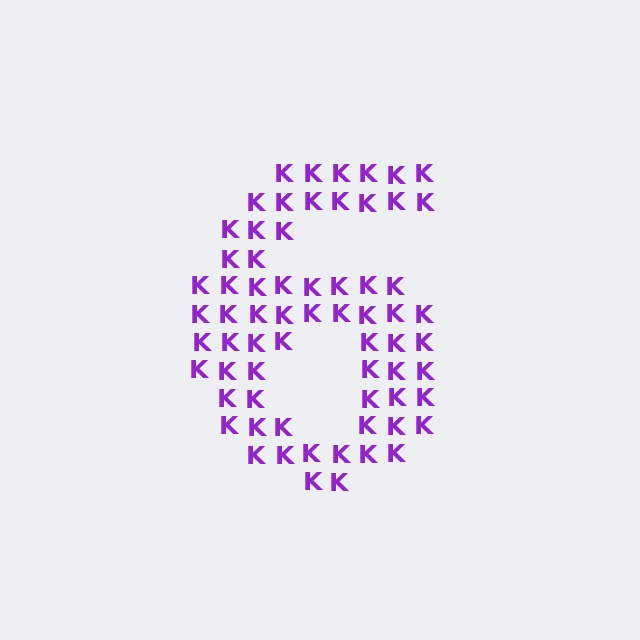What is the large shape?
The large shape is the digit 6.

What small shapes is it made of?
It is made of small letter K's.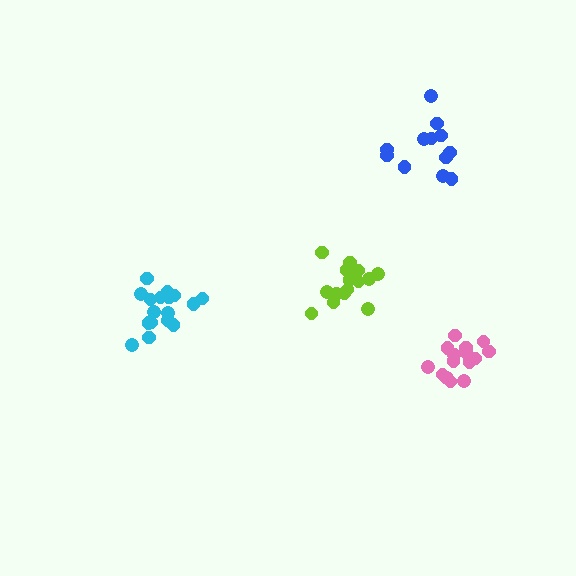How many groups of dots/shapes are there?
There are 4 groups.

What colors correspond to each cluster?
The clusters are colored: blue, cyan, pink, lime.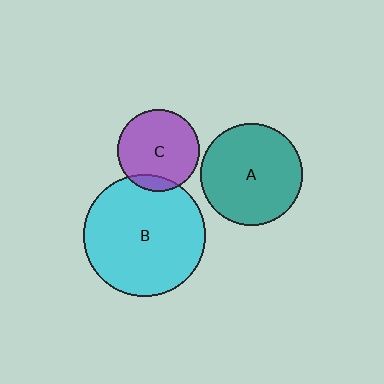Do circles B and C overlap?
Yes.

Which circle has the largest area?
Circle B (cyan).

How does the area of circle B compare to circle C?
Approximately 2.2 times.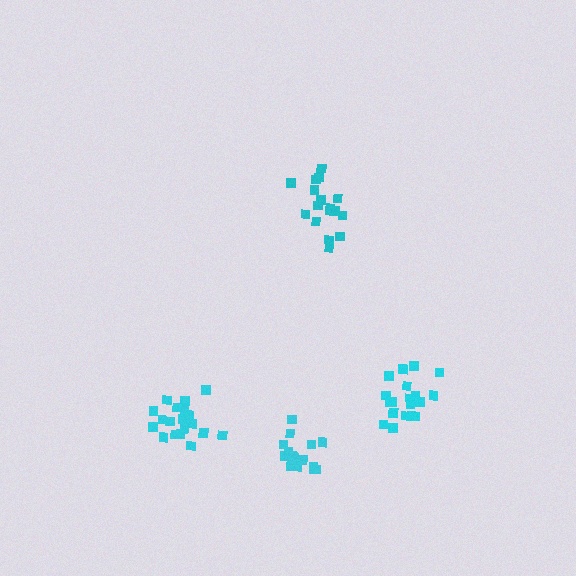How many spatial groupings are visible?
There are 4 spatial groupings.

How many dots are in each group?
Group 1: 19 dots, Group 2: 15 dots, Group 3: 17 dots, Group 4: 19 dots (70 total).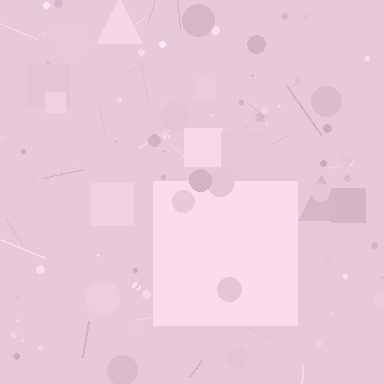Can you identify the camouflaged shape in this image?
The camouflaged shape is a square.